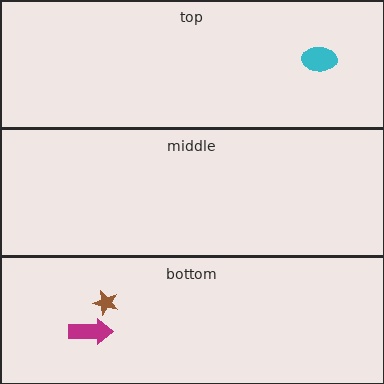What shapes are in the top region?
The cyan ellipse.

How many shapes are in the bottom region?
2.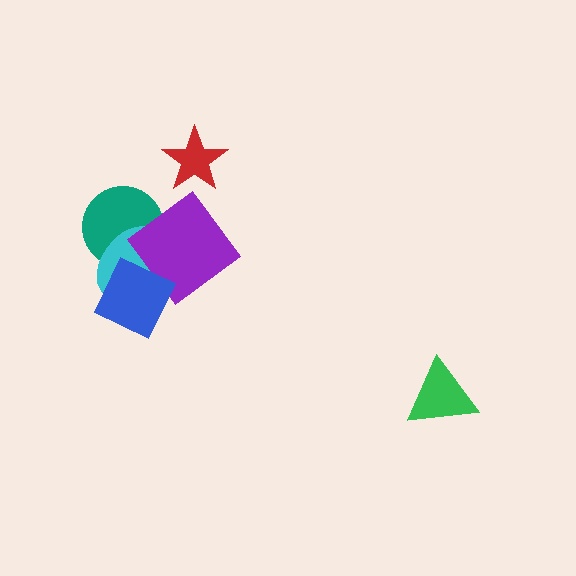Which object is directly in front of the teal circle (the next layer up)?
The cyan ellipse is directly in front of the teal circle.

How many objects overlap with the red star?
0 objects overlap with the red star.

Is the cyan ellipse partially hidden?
Yes, it is partially covered by another shape.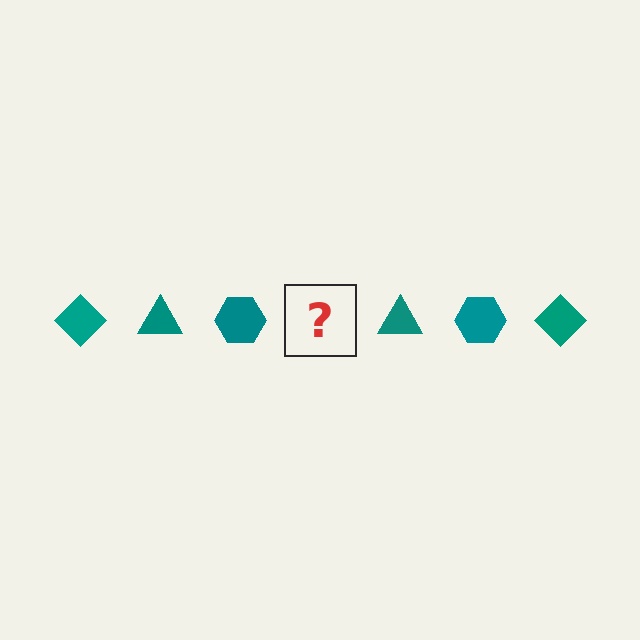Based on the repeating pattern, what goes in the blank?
The blank should be a teal diamond.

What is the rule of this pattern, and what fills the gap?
The rule is that the pattern cycles through diamond, triangle, hexagon shapes in teal. The gap should be filled with a teal diamond.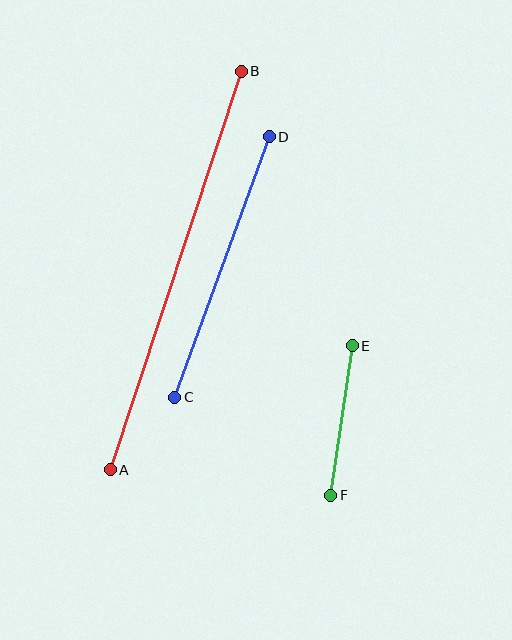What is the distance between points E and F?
The distance is approximately 151 pixels.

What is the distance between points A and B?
The distance is approximately 420 pixels.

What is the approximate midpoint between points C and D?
The midpoint is at approximately (222, 267) pixels.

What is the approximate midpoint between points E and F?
The midpoint is at approximately (342, 421) pixels.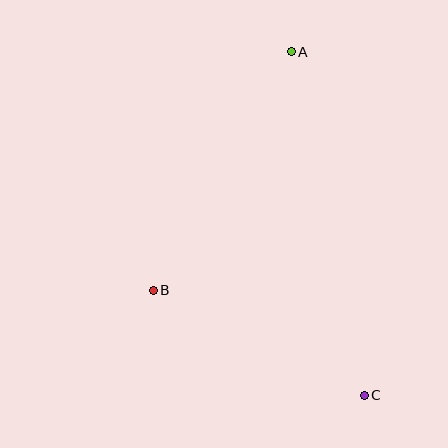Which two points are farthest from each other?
Points A and C are farthest from each other.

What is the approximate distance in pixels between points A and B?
The distance between A and B is approximately 276 pixels.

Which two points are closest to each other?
Points B and C are closest to each other.